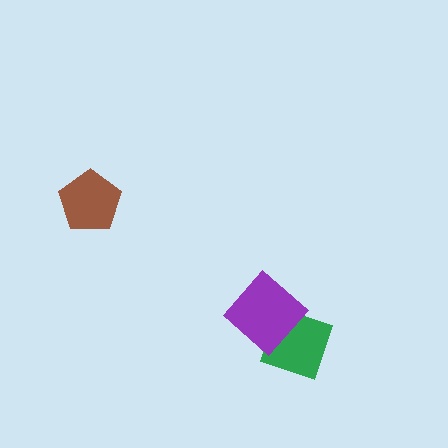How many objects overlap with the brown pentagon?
0 objects overlap with the brown pentagon.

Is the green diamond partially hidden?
Yes, it is partially covered by another shape.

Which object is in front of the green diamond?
The purple diamond is in front of the green diamond.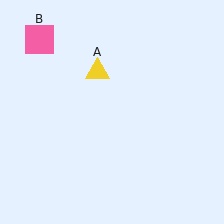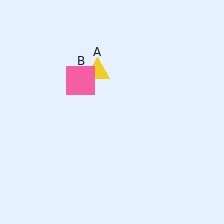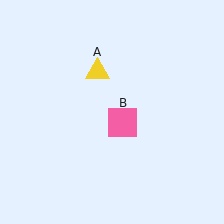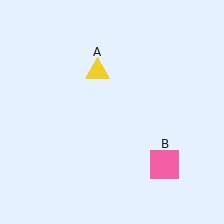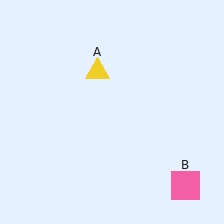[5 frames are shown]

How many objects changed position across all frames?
1 object changed position: pink square (object B).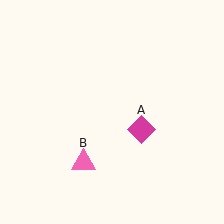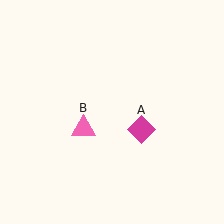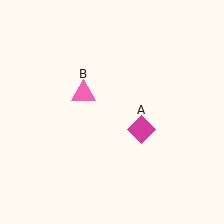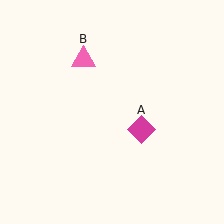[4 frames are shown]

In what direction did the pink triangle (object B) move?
The pink triangle (object B) moved up.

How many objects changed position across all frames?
1 object changed position: pink triangle (object B).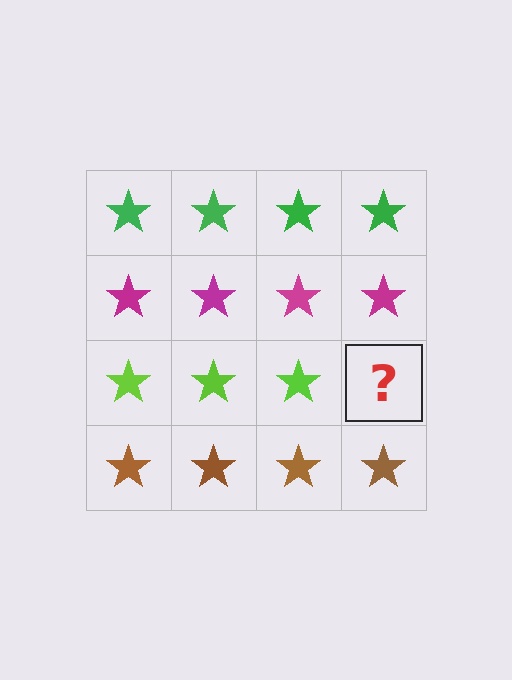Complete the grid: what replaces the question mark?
The question mark should be replaced with a lime star.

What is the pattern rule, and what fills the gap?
The rule is that each row has a consistent color. The gap should be filled with a lime star.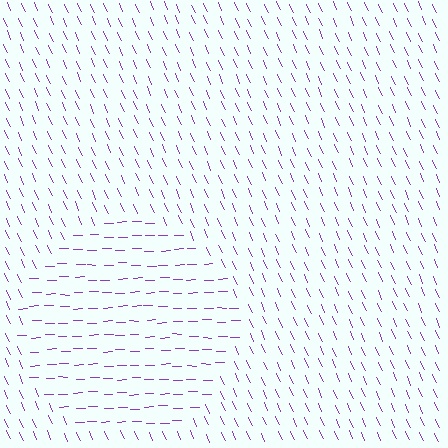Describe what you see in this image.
The image is filled with small purple line segments. A circle region in the image has lines oriented differently from the surrounding lines, creating a visible texture boundary.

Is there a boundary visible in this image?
Yes, there is a texture boundary formed by a change in line orientation.